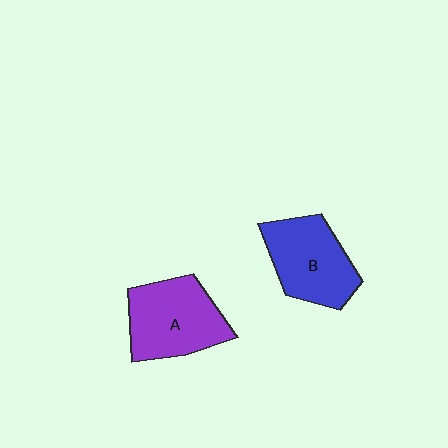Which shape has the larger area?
Shape A (purple).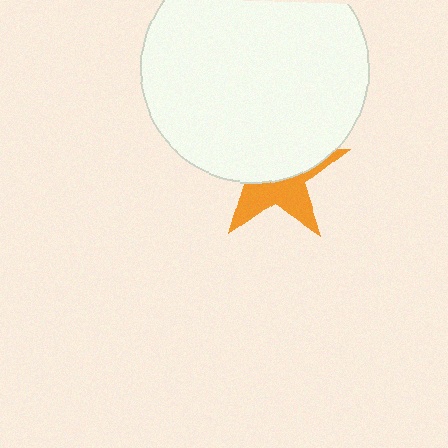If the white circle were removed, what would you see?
You would see the complete orange star.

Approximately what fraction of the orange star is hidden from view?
Roughly 58% of the orange star is hidden behind the white circle.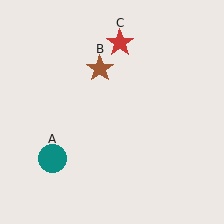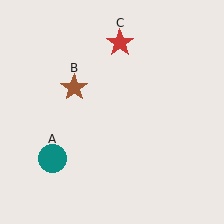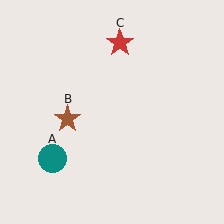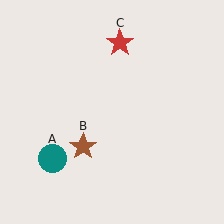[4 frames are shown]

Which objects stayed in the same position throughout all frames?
Teal circle (object A) and red star (object C) remained stationary.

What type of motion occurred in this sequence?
The brown star (object B) rotated counterclockwise around the center of the scene.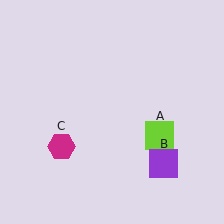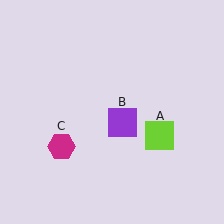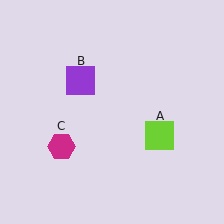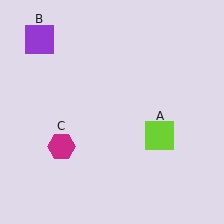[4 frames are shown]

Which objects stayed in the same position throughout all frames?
Lime square (object A) and magenta hexagon (object C) remained stationary.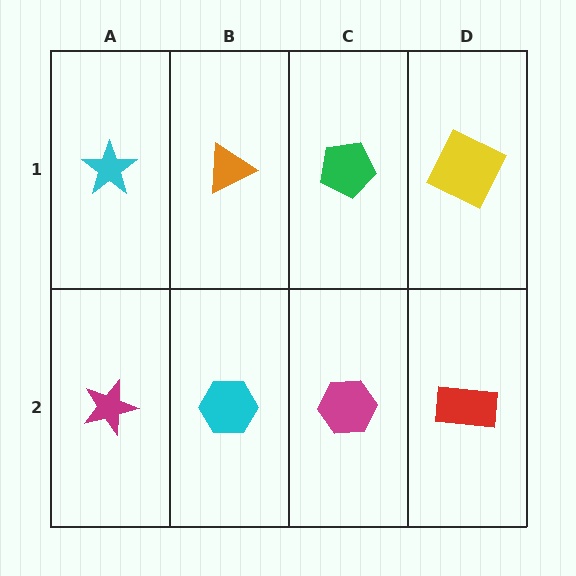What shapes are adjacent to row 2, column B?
An orange triangle (row 1, column B), a magenta star (row 2, column A), a magenta hexagon (row 2, column C).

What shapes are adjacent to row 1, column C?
A magenta hexagon (row 2, column C), an orange triangle (row 1, column B), a yellow square (row 1, column D).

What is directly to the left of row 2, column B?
A magenta star.